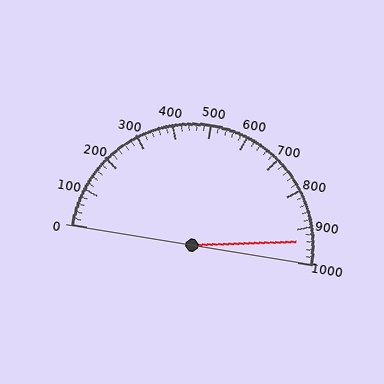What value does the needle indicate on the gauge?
The needle indicates approximately 940.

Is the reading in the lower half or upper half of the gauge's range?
The reading is in the upper half of the range (0 to 1000).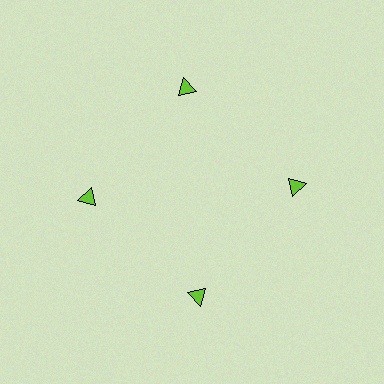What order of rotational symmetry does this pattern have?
This pattern has 4-fold rotational symmetry.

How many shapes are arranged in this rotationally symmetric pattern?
There are 4 shapes, arranged in 4 groups of 1.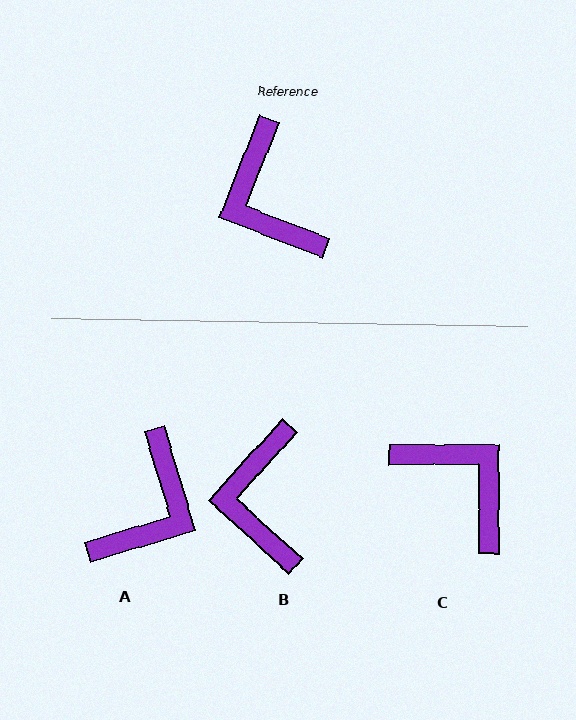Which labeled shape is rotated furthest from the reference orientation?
C, about 158 degrees away.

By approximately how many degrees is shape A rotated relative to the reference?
Approximately 128 degrees counter-clockwise.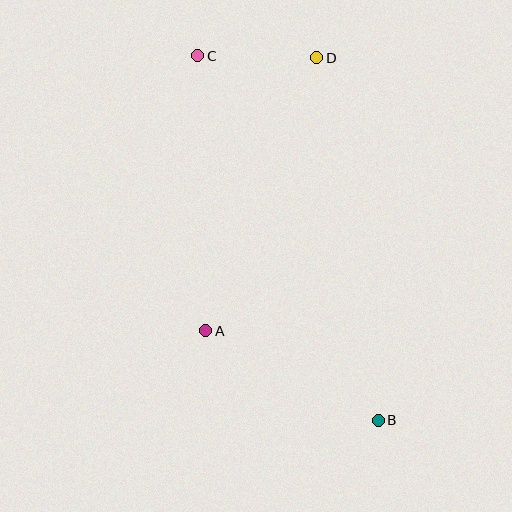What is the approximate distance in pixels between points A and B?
The distance between A and B is approximately 194 pixels.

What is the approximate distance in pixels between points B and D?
The distance between B and D is approximately 368 pixels.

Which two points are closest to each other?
Points C and D are closest to each other.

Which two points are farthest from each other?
Points B and C are farthest from each other.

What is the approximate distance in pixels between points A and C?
The distance between A and C is approximately 275 pixels.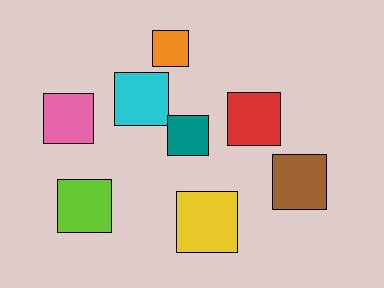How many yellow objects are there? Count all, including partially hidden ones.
There is 1 yellow object.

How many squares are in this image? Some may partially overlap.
There are 8 squares.